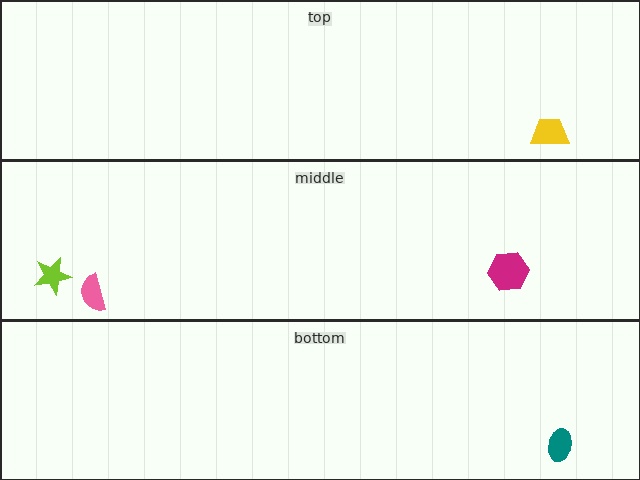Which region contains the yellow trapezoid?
The top region.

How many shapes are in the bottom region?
1.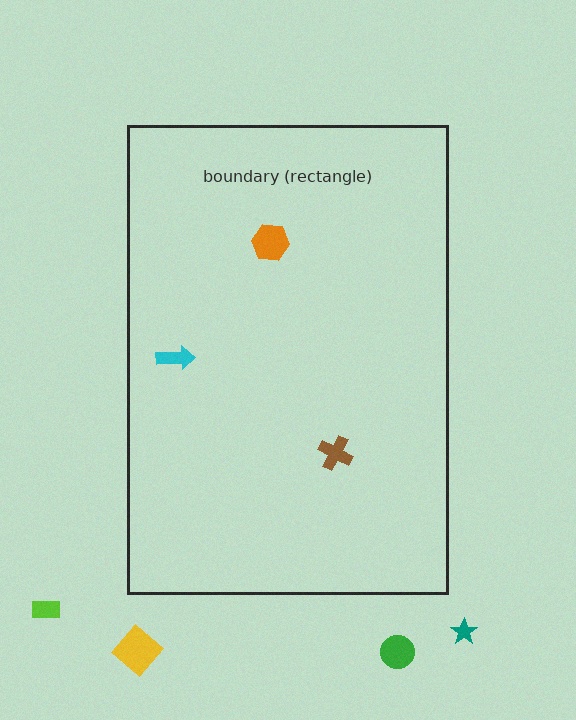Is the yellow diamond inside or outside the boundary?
Outside.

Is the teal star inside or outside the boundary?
Outside.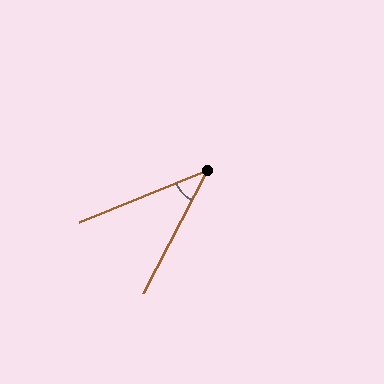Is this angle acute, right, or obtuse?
It is acute.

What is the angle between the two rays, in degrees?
Approximately 40 degrees.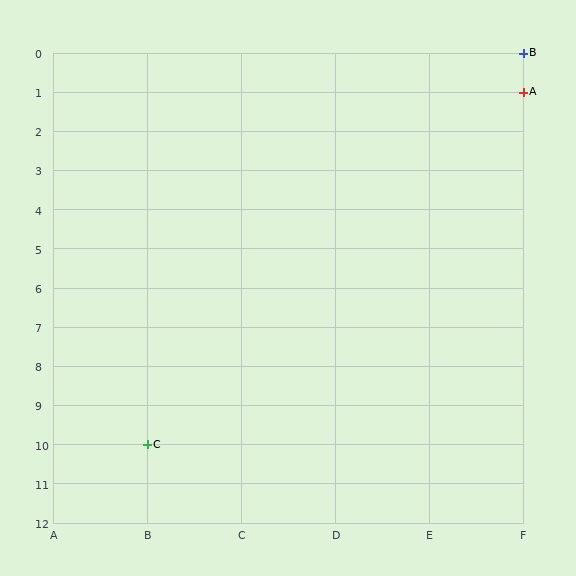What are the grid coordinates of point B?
Point B is at grid coordinates (F, 0).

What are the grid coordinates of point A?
Point A is at grid coordinates (F, 1).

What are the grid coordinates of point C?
Point C is at grid coordinates (B, 10).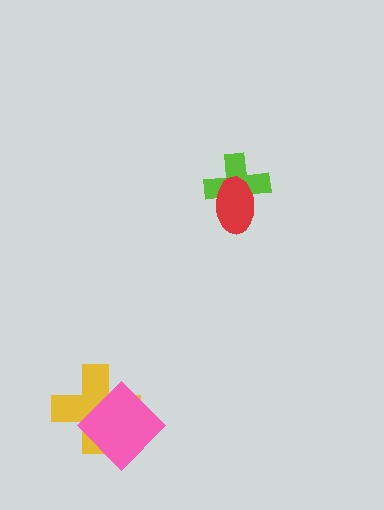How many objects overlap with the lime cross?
1 object overlaps with the lime cross.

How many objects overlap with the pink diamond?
1 object overlaps with the pink diamond.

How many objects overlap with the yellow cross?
1 object overlaps with the yellow cross.